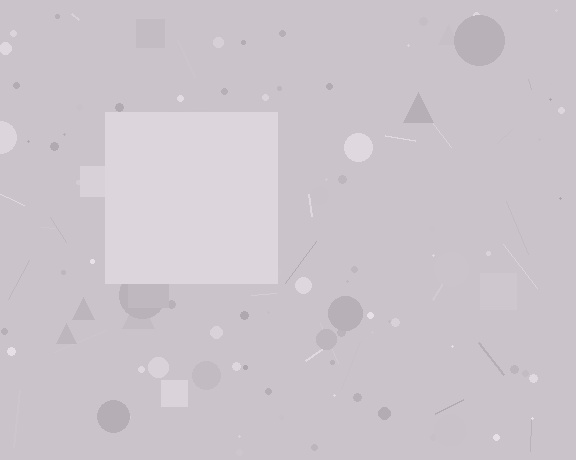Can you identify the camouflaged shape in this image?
The camouflaged shape is a square.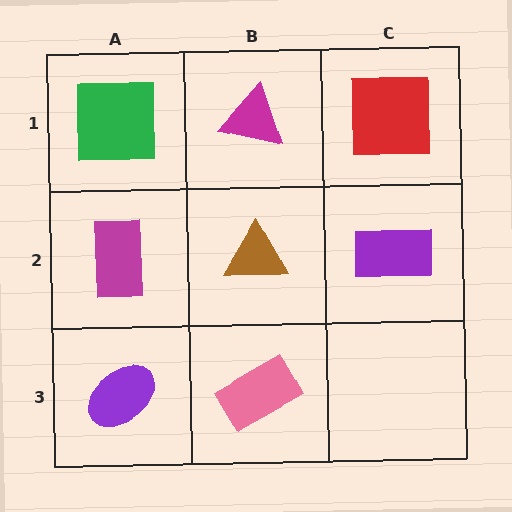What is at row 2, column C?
A purple rectangle.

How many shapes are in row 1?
3 shapes.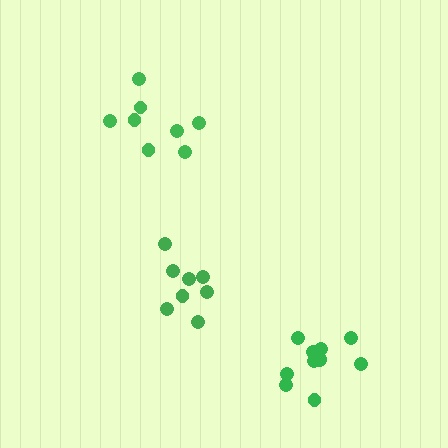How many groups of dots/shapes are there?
There are 3 groups.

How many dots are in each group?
Group 1: 8 dots, Group 2: 12 dots, Group 3: 8 dots (28 total).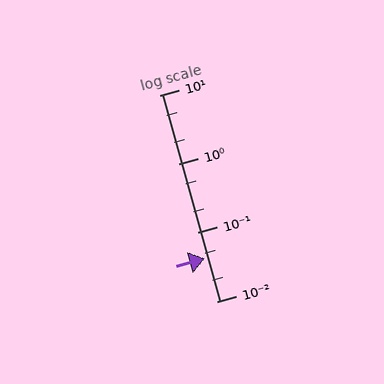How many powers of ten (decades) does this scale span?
The scale spans 3 decades, from 0.01 to 10.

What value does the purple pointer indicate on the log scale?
The pointer indicates approximately 0.042.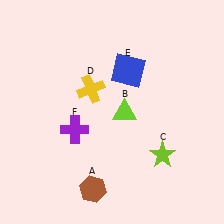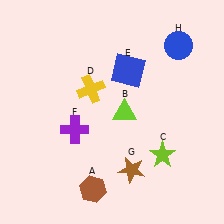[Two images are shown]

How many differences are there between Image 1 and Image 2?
There are 2 differences between the two images.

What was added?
A brown star (G), a blue circle (H) were added in Image 2.